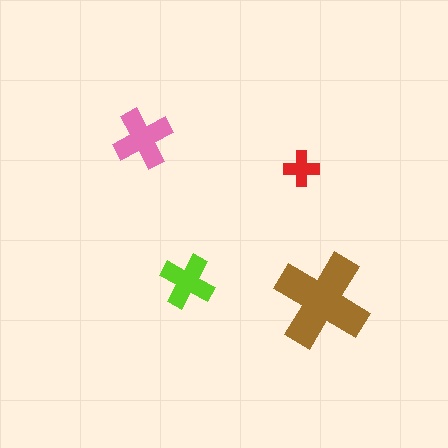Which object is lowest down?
The brown cross is bottommost.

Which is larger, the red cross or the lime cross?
The lime one.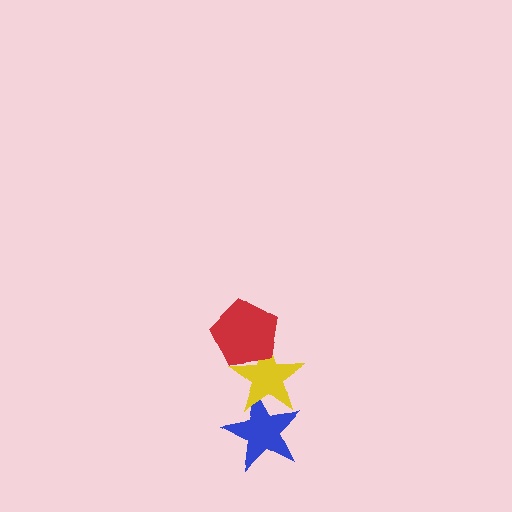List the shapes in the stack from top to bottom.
From top to bottom: the red pentagon, the yellow star, the blue star.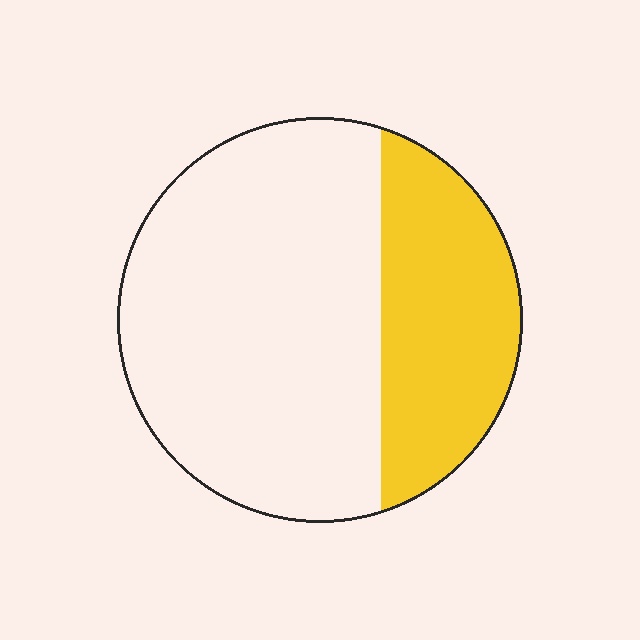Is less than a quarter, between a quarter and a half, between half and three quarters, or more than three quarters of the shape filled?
Between a quarter and a half.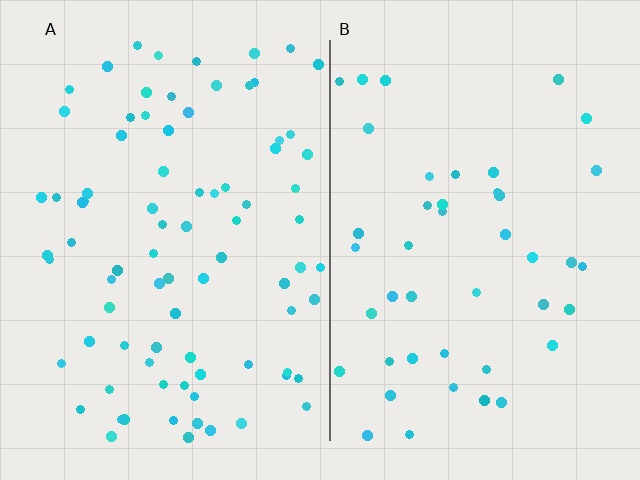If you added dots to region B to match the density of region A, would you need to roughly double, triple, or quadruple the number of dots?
Approximately double.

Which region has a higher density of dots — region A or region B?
A (the left).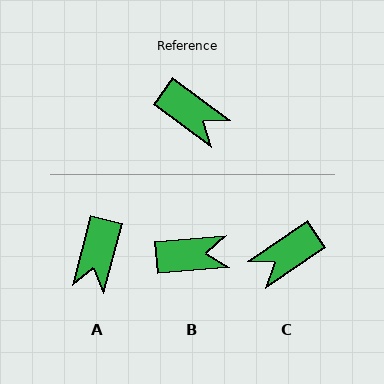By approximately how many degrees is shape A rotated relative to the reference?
Approximately 68 degrees clockwise.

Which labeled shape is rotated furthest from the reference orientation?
C, about 110 degrees away.